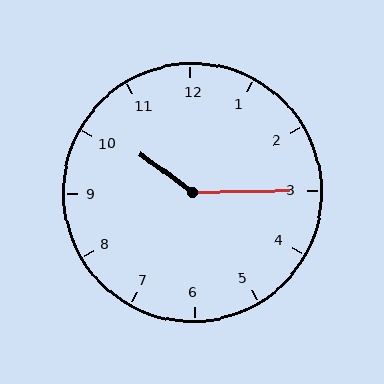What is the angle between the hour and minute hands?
Approximately 142 degrees.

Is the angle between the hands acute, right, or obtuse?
It is obtuse.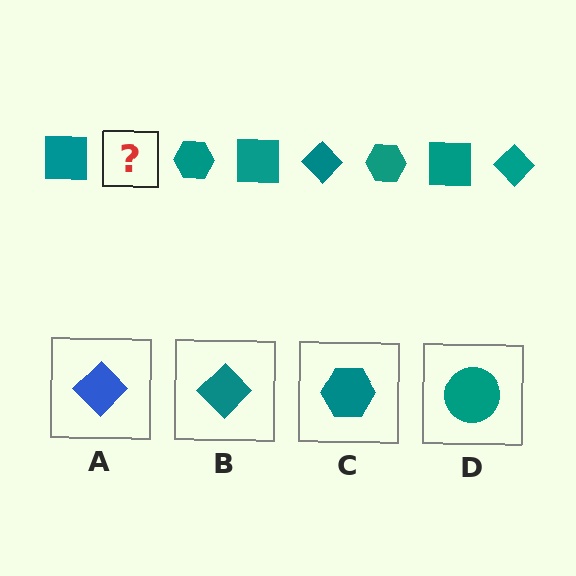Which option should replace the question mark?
Option B.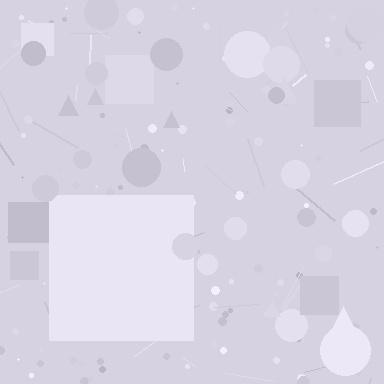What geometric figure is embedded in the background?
A square is embedded in the background.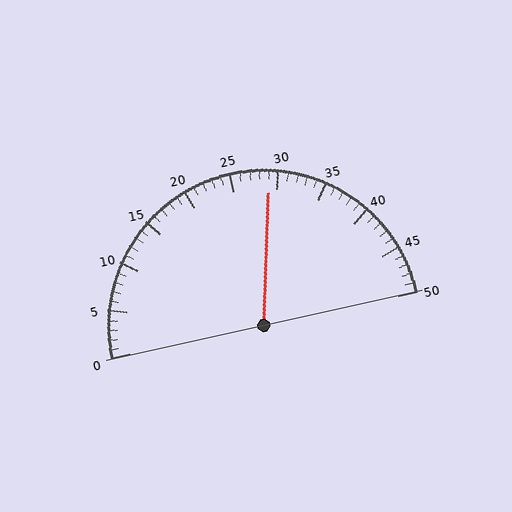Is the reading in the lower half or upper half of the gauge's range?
The reading is in the upper half of the range (0 to 50).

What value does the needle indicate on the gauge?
The needle indicates approximately 29.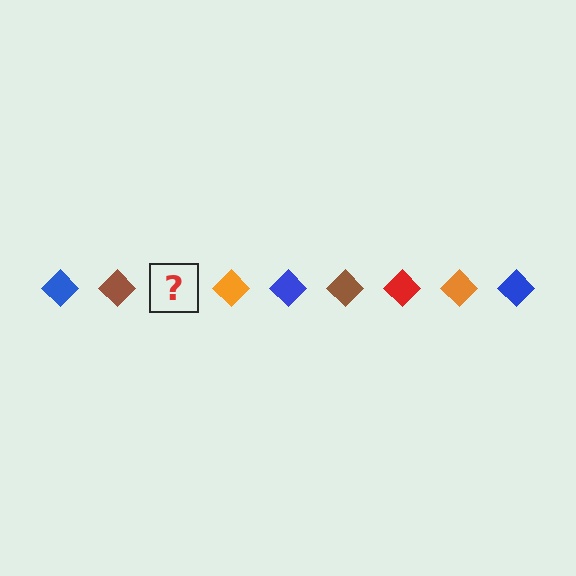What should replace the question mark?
The question mark should be replaced with a red diamond.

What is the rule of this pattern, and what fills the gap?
The rule is that the pattern cycles through blue, brown, red, orange diamonds. The gap should be filled with a red diamond.